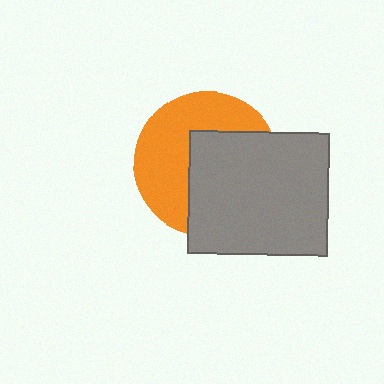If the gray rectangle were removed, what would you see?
You would see the complete orange circle.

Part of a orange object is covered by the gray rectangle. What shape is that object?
It is a circle.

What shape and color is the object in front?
The object in front is a gray rectangle.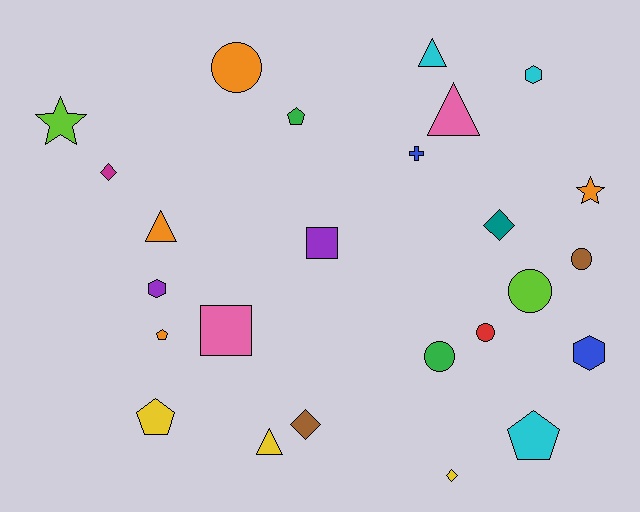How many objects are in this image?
There are 25 objects.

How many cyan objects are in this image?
There are 3 cyan objects.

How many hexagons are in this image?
There are 3 hexagons.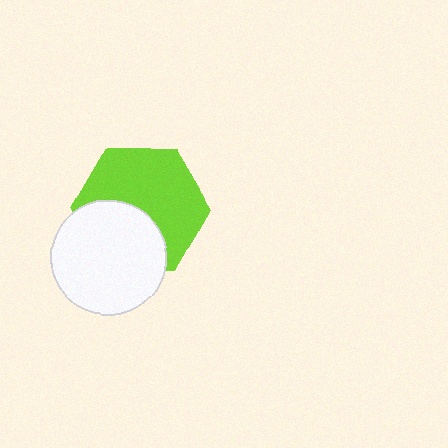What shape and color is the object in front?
The object in front is a white circle.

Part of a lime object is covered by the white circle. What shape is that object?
It is a hexagon.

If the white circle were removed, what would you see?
You would see the complete lime hexagon.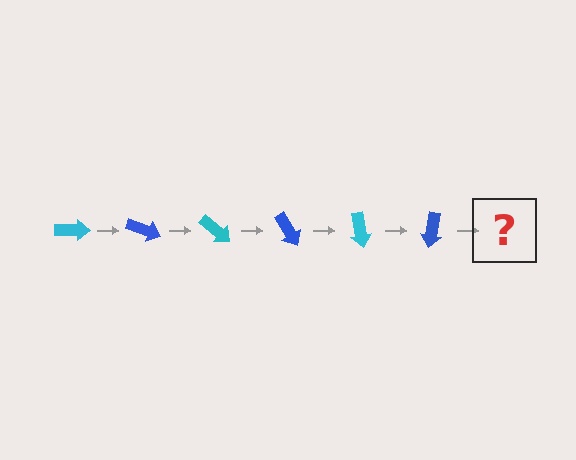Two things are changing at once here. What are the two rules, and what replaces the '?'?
The two rules are that it rotates 20 degrees each step and the color cycles through cyan and blue. The '?' should be a cyan arrow, rotated 120 degrees from the start.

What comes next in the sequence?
The next element should be a cyan arrow, rotated 120 degrees from the start.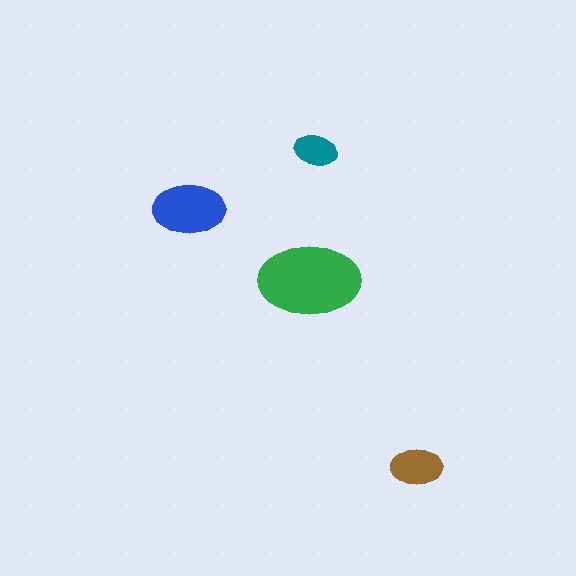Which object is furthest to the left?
The blue ellipse is leftmost.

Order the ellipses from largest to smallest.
the green one, the blue one, the brown one, the teal one.